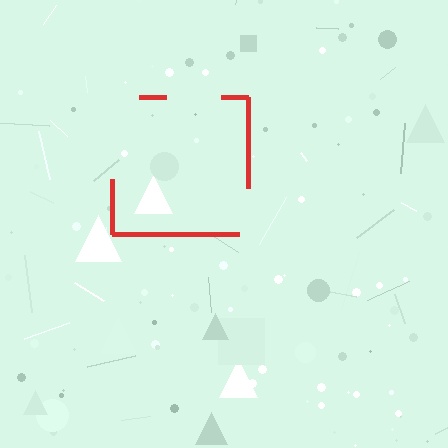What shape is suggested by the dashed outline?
The dashed outline suggests a square.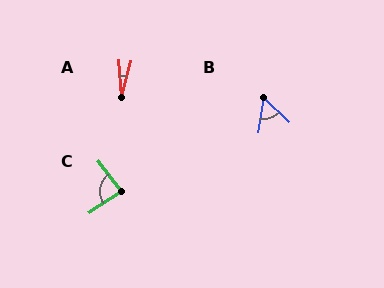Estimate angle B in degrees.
Approximately 56 degrees.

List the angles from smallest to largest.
A (18°), B (56°), C (86°).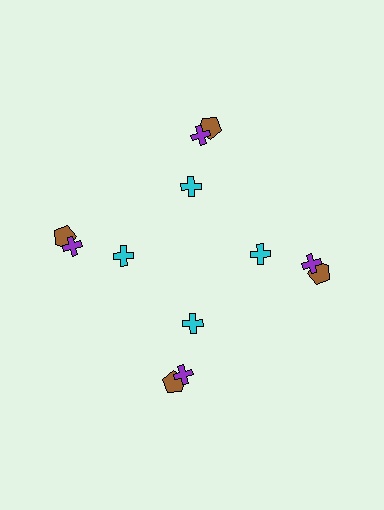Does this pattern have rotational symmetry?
Yes, this pattern has 4-fold rotational symmetry. It looks the same after rotating 90 degrees around the center.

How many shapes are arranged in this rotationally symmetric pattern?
There are 12 shapes, arranged in 4 groups of 3.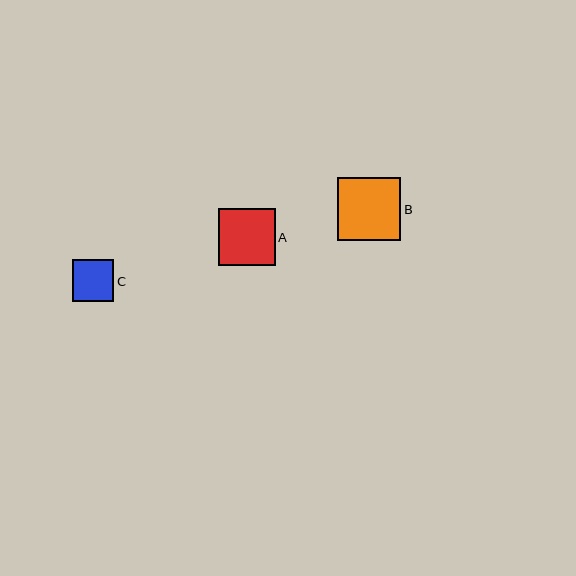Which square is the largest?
Square B is the largest with a size of approximately 63 pixels.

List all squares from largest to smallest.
From largest to smallest: B, A, C.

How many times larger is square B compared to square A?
Square B is approximately 1.1 times the size of square A.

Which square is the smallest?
Square C is the smallest with a size of approximately 42 pixels.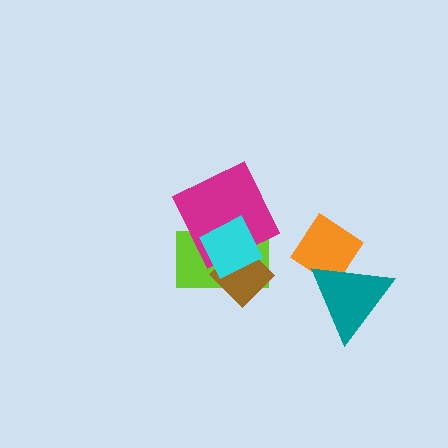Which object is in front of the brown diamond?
The cyan diamond is in front of the brown diamond.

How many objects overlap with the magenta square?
3 objects overlap with the magenta square.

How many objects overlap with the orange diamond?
1 object overlaps with the orange diamond.